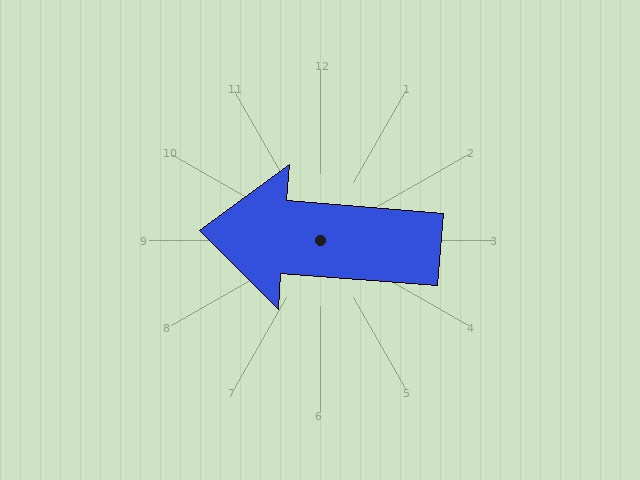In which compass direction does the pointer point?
West.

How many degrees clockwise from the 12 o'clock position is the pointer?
Approximately 275 degrees.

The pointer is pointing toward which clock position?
Roughly 9 o'clock.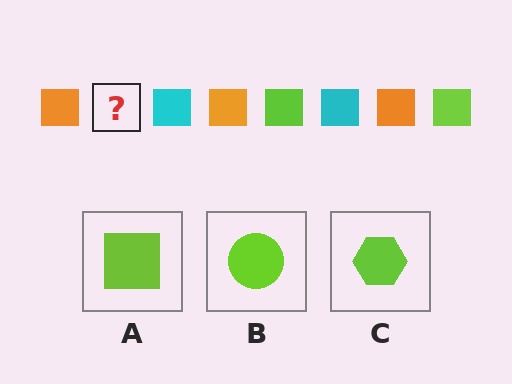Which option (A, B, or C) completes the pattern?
A.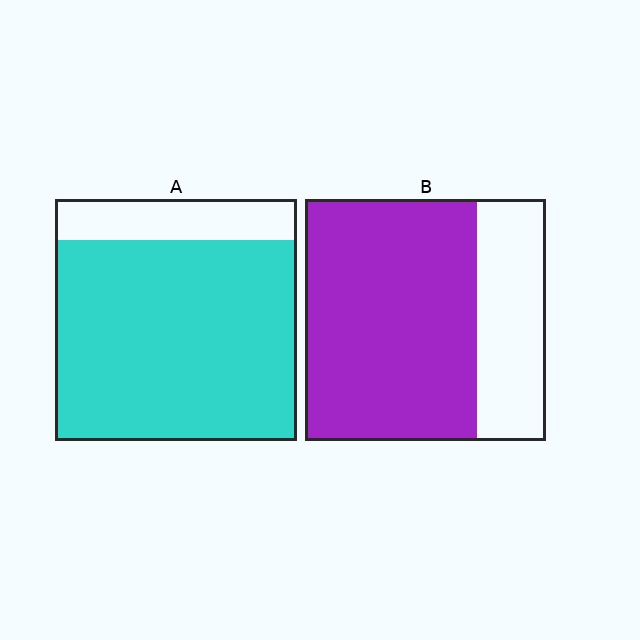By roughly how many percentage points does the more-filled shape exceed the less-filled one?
By roughly 10 percentage points (A over B).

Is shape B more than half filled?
Yes.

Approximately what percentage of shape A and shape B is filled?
A is approximately 85% and B is approximately 70%.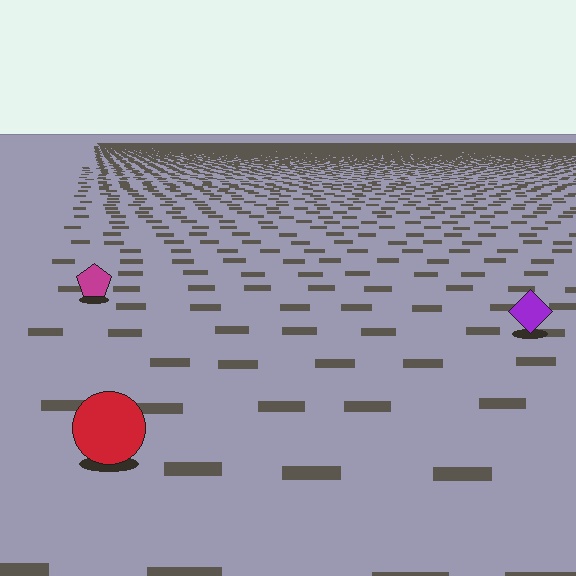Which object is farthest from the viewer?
The magenta pentagon is farthest from the viewer. It appears smaller and the ground texture around it is denser.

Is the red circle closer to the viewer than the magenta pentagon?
Yes. The red circle is closer — you can tell from the texture gradient: the ground texture is coarser near it.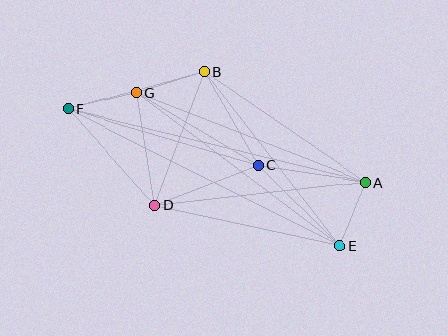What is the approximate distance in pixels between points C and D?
The distance between C and D is approximately 111 pixels.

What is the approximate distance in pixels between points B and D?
The distance between B and D is approximately 143 pixels.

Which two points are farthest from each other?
Points A and F are farthest from each other.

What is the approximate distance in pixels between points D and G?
The distance between D and G is approximately 114 pixels.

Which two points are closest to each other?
Points A and E are closest to each other.